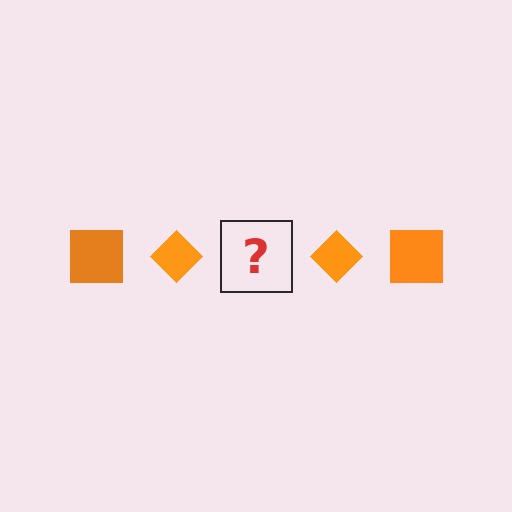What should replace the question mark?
The question mark should be replaced with an orange square.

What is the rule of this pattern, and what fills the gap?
The rule is that the pattern cycles through square, diamond shapes in orange. The gap should be filled with an orange square.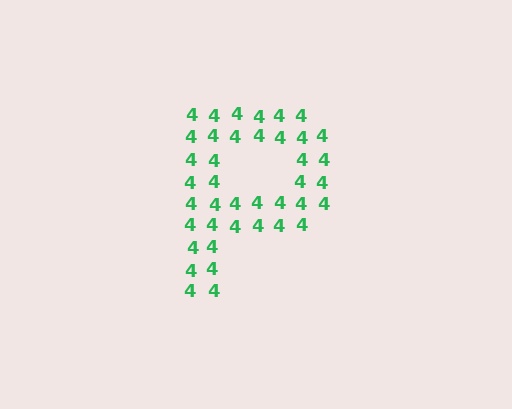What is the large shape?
The large shape is the letter P.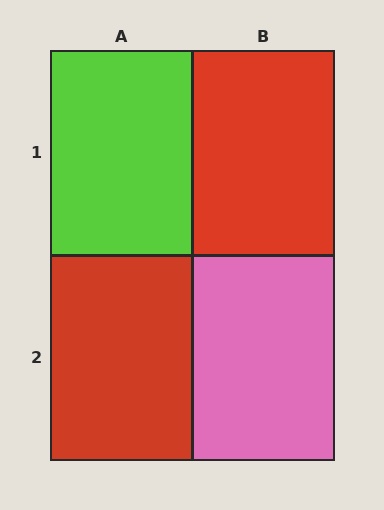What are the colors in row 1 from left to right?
Lime, red.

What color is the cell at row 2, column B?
Pink.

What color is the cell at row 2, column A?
Red.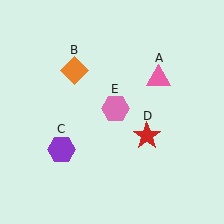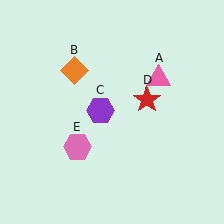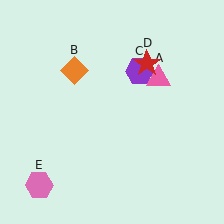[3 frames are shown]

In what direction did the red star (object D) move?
The red star (object D) moved up.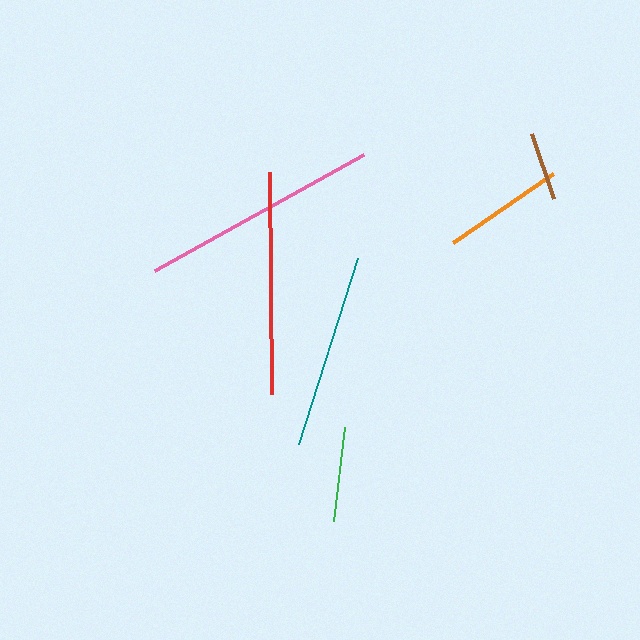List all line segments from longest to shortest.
From longest to shortest: pink, red, teal, orange, green, brown.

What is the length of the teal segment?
The teal segment is approximately 195 pixels long.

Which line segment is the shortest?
The brown line is the shortest at approximately 68 pixels.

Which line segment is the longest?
The pink line is the longest at approximately 240 pixels.